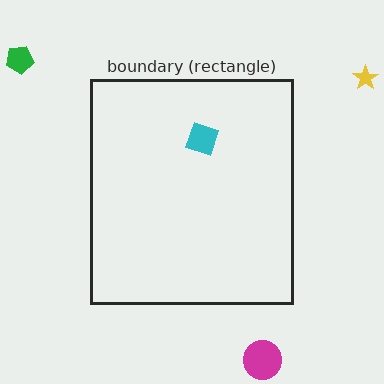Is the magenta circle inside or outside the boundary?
Outside.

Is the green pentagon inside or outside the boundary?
Outside.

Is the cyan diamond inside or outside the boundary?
Inside.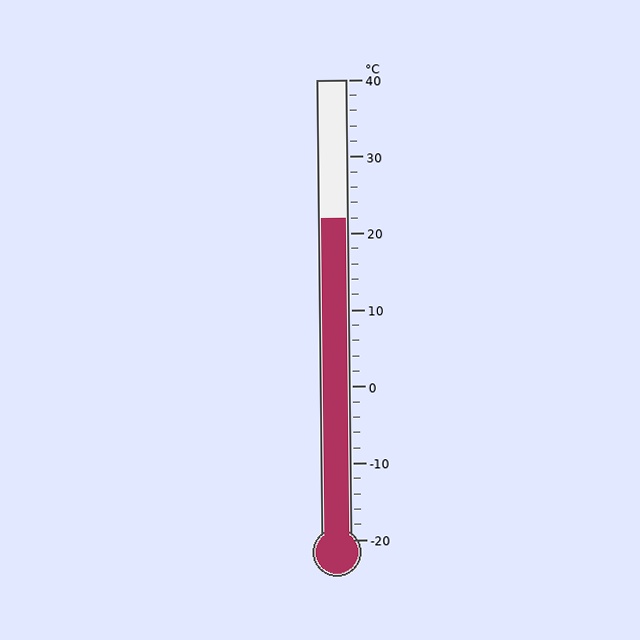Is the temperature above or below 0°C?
The temperature is above 0°C.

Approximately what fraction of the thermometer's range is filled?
The thermometer is filled to approximately 70% of its range.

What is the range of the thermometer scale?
The thermometer scale ranges from -20°C to 40°C.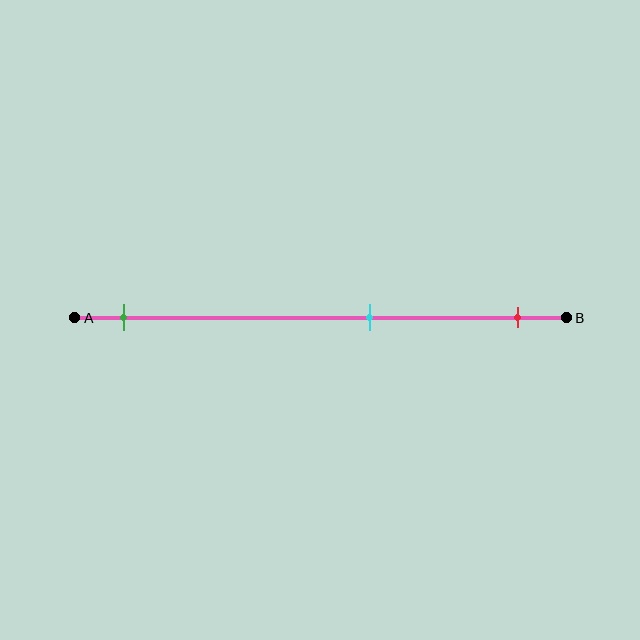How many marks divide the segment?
There are 3 marks dividing the segment.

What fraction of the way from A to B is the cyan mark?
The cyan mark is approximately 60% (0.6) of the way from A to B.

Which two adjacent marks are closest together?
The cyan and red marks are the closest adjacent pair.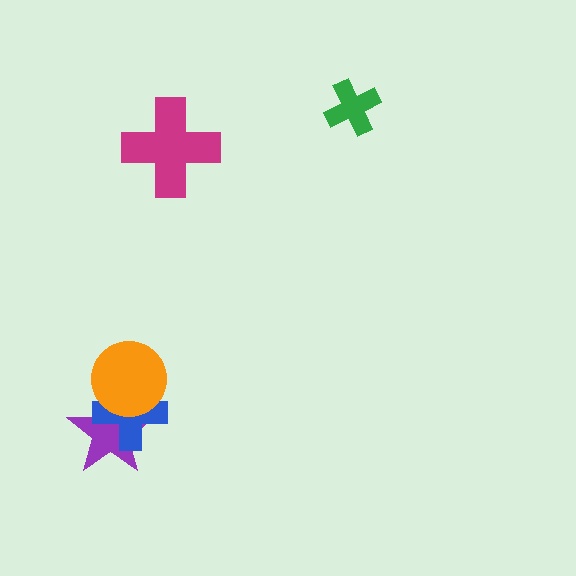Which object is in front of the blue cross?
The orange circle is in front of the blue cross.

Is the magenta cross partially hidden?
No, no other shape covers it.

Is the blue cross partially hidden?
Yes, it is partially covered by another shape.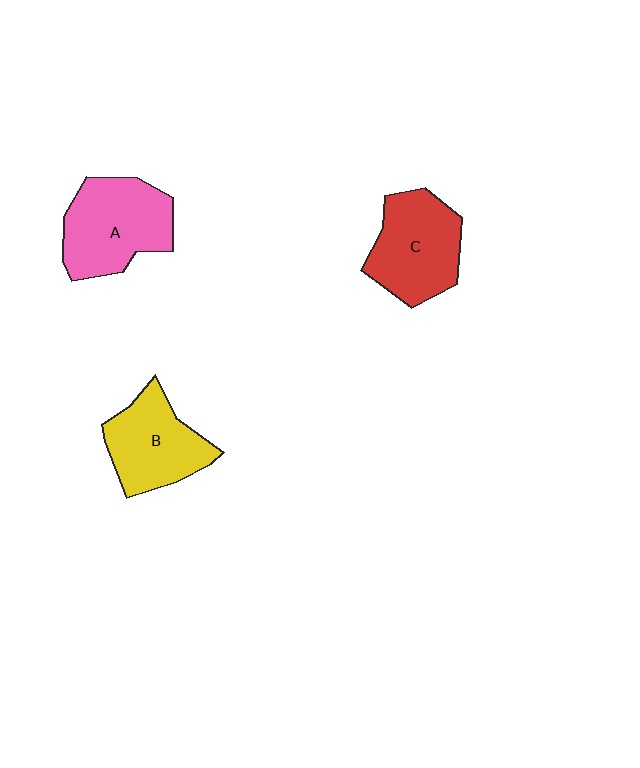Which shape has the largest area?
Shape A (pink).